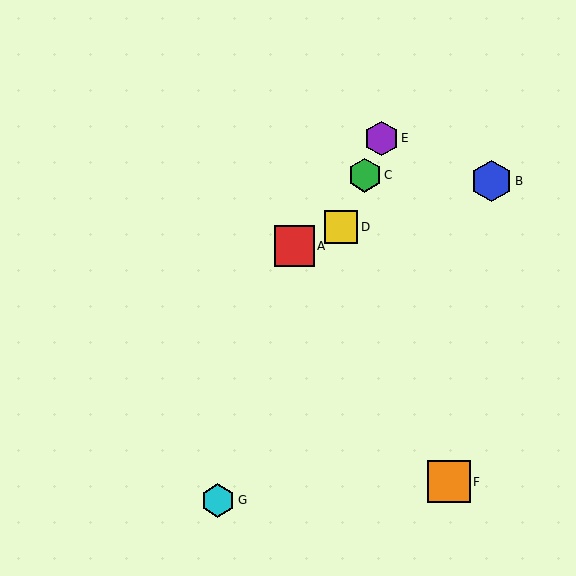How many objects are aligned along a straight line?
4 objects (C, D, E, G) are aligned along a straight line.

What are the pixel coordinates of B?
Object B is at (491, 181).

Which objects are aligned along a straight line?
Objects C, D, E, G are aligned along a straight line.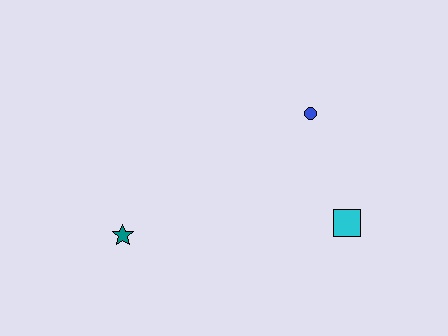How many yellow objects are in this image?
There are no yellow objects.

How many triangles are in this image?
There are no triangles.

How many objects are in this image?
There are 3 objects.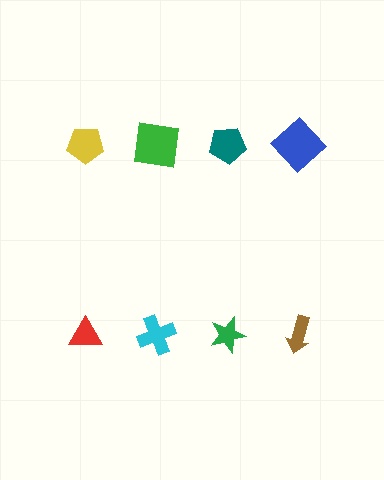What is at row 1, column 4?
A blue diamond.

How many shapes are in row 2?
4 shapes.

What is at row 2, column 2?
A cyan cross.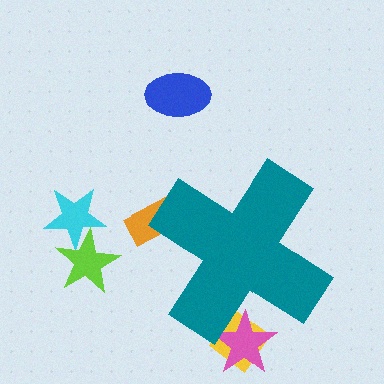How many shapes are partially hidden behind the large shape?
3 shapes are partially hidden.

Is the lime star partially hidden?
No, the lime star is fully visible.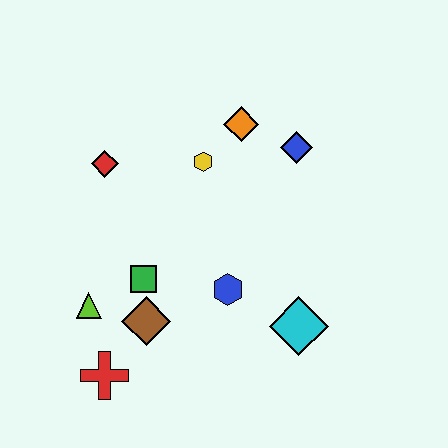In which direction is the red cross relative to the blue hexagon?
The red cross is to the left of the blue hexagon.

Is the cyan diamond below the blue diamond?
Yes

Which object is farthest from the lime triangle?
The blue diamond is farthest from the lime triangle.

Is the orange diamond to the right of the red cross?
Yes